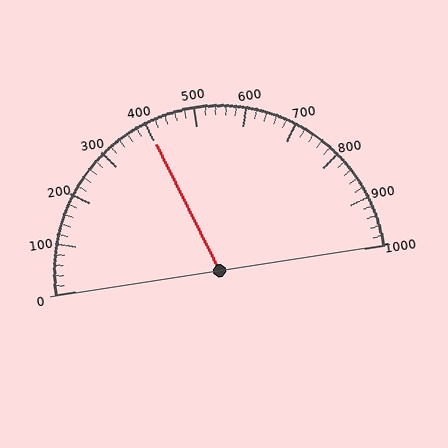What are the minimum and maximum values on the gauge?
The gauge ranges from 0 to 1000.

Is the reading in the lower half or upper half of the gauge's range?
The reading is in the lower half of the range (0 to 1000).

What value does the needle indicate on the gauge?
The needle indicates approximately 400.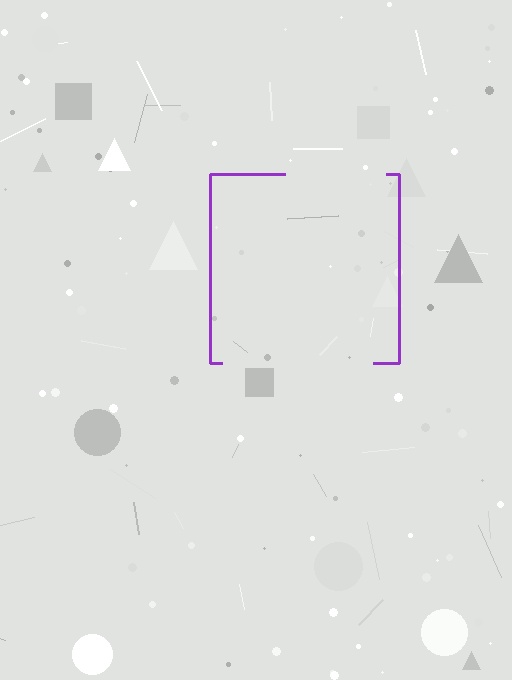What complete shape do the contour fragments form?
The contour fragments form a square.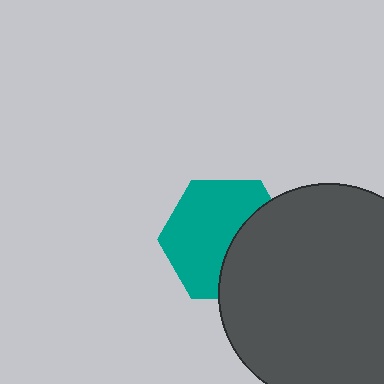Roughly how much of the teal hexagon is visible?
About half of it is visible (roughly 62%).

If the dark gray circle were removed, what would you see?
You would see the complete teal hexagon.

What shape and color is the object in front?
The object in front is a dark gray circle.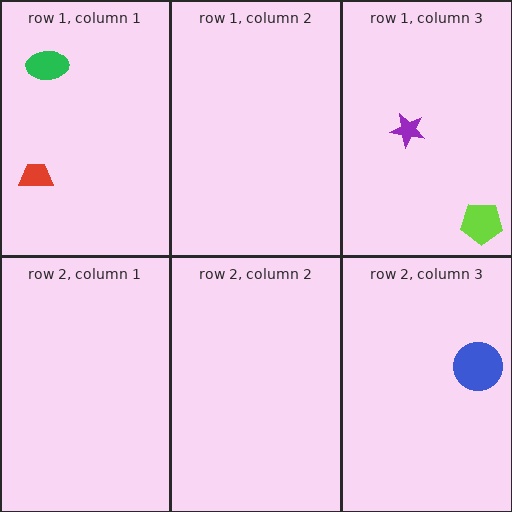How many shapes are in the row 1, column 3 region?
2.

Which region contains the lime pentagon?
The row 1, column 3 region.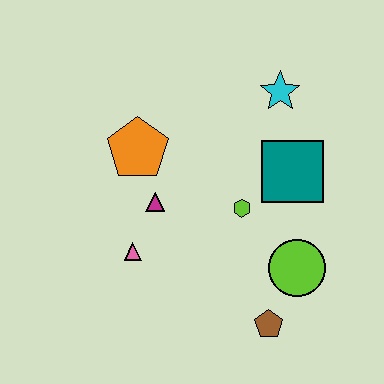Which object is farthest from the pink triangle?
The cyan star is farthest from the pink triangle.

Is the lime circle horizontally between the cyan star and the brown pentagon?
No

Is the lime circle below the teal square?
Yes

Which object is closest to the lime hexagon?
The teal square is closest to the lime hexagon.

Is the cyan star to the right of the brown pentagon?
Yes